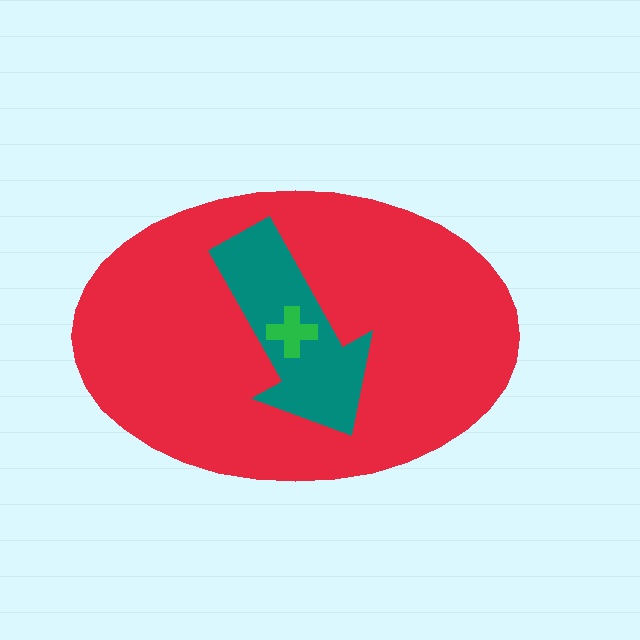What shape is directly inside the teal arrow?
The green cross.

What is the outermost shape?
The red ellipse.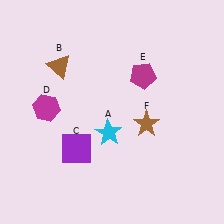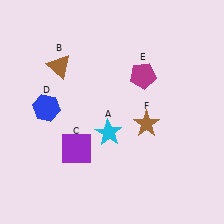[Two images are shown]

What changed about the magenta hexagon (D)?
In Image 1, D is magenta. In Image 2, it changed to blue.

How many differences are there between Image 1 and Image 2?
There is 1 difference between the two images.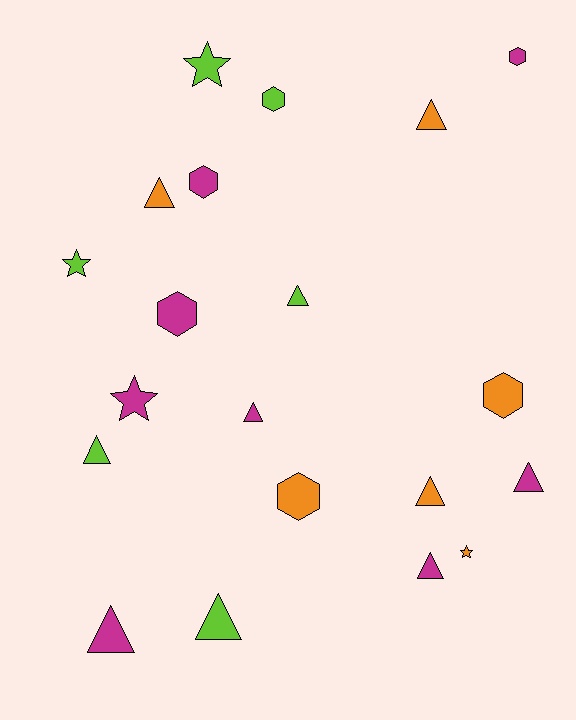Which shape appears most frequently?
Triangle, with 10 objects.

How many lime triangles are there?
There are 3 lime triangles.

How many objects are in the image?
There are 20 objects.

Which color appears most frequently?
Magenta, with 8 objects.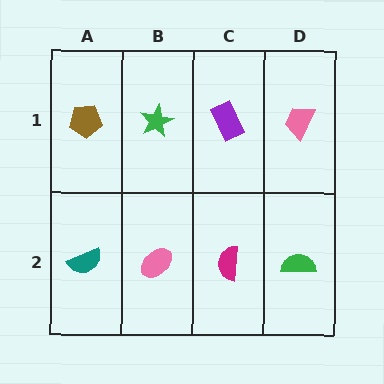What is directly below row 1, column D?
A green semicircle.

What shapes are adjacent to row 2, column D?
A pink trapezoid (row 1, column D), a magenta semicircle (row 2, column C).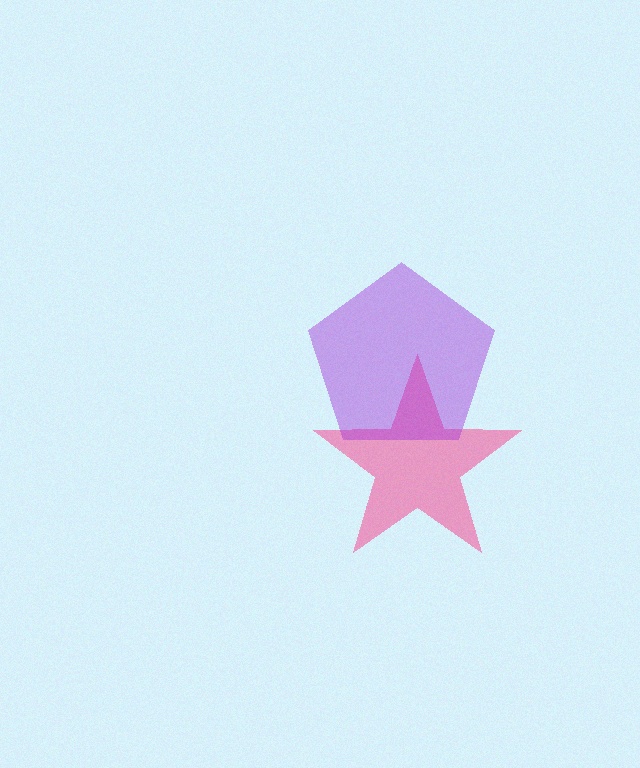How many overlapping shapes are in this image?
There are 2 overlapping shapes in the image.